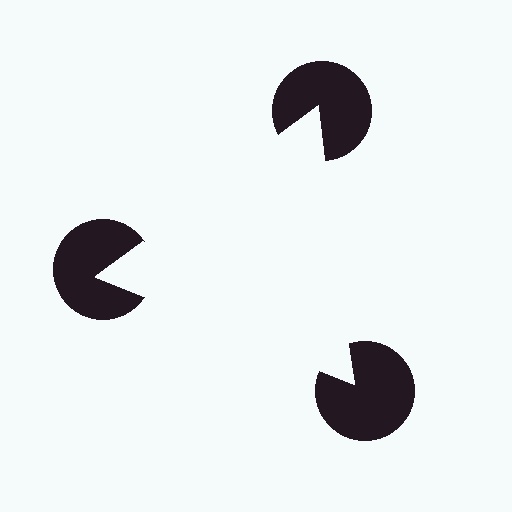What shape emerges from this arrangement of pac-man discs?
An illusory triangle — its edges are inferred from the aligned wedge cuts in the pac-man discs, not physically drawn.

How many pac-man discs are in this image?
There are 3 — one at each vertex of the illusory triangle.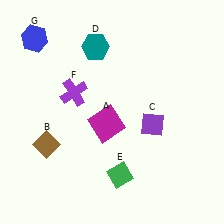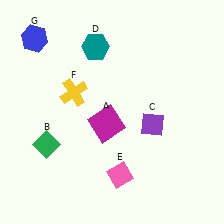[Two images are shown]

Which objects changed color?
B changed from brown to green. E changed from green to pink. F changed from purple to yellow.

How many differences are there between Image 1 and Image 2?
There are 3 differences between the two images.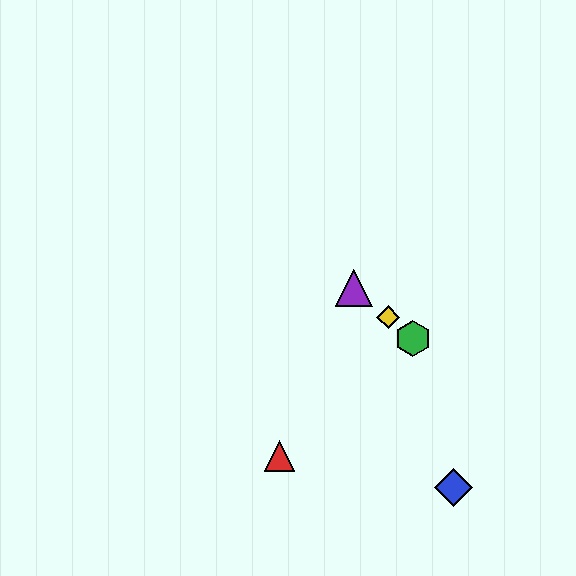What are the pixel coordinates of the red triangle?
The red triangle is at (280, 456).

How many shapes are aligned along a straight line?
3 shapes (the green hexagon, the yellow diamond, the purple triangle) are aligned along a straight line.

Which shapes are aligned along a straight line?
The green hexagon, the yellow diamond, the purple triangle are aligned along a straight line.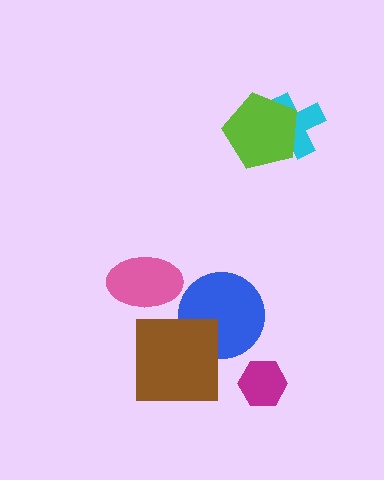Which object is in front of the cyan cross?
The lime pentagon is in front of the cyan cross.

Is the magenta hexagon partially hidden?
No, no other shape covers it.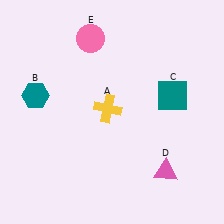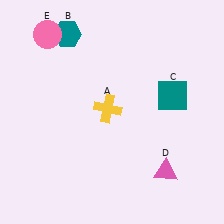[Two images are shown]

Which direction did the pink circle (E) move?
The pink circle (E) moved left.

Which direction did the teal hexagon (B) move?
The teal hexagon (B) moved up.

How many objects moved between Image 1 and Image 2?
2 objects moved between the two images.